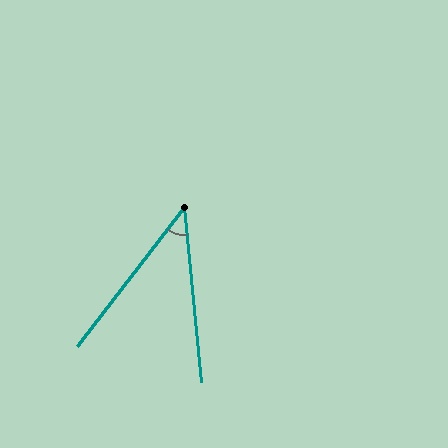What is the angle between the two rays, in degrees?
Approximately 43 degrees.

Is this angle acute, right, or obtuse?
It is acute.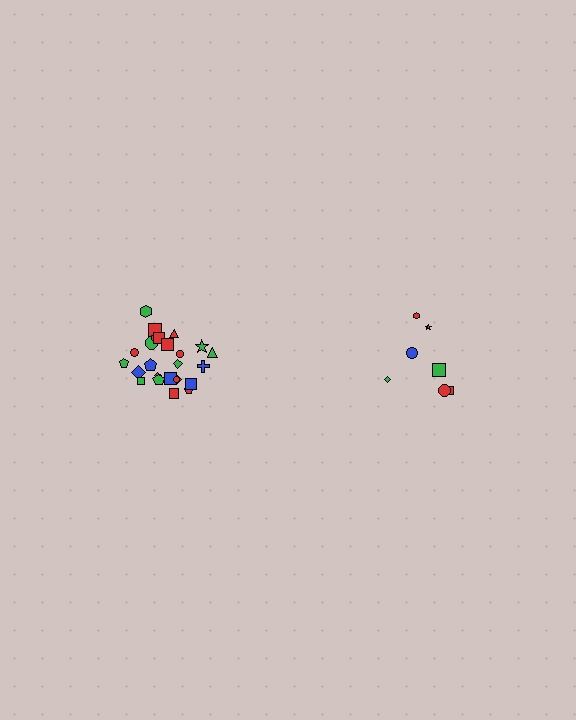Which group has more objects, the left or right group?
The left group.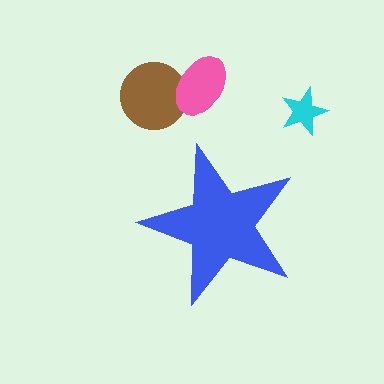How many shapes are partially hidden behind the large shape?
0 shapes are partially hidden.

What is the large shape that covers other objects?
A blue star.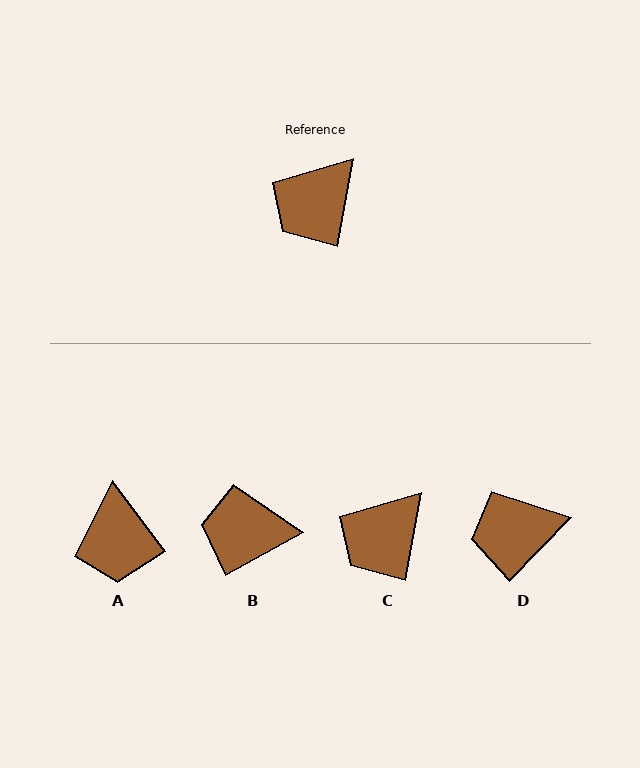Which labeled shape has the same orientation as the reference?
C.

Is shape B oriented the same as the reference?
No, it is off by about 51 degrees.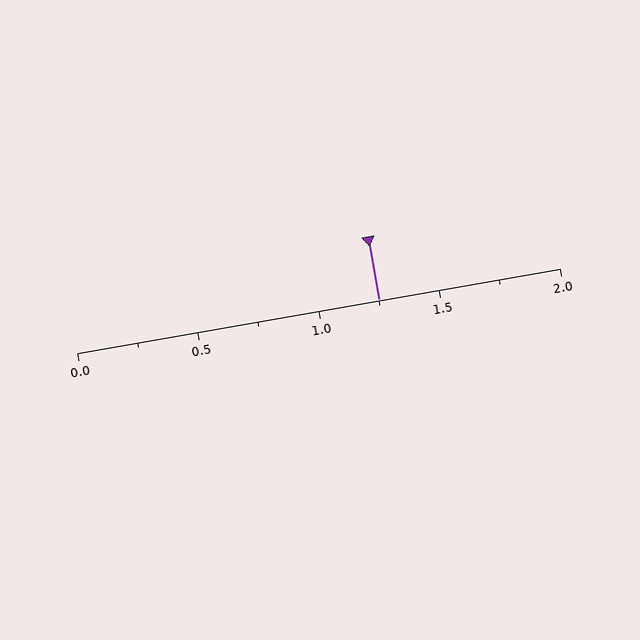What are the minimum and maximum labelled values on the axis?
The axis runs from 0.0 to 2.0.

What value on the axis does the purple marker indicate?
The marker indicates approximately 1.25.